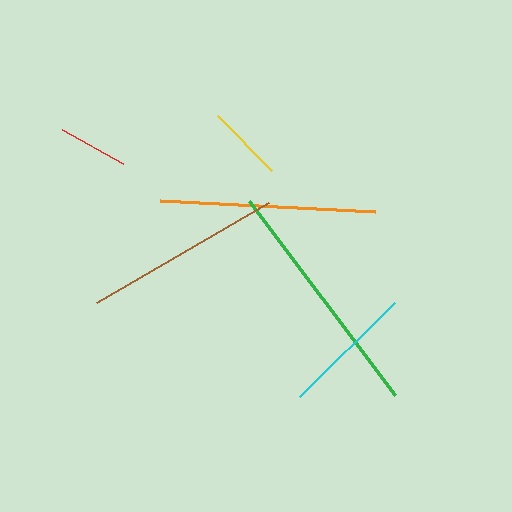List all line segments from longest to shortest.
From longest to shortest: green, orange, brown, cyan, yellow, red.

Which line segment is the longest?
The green line is the longest at approximately 243 pixels.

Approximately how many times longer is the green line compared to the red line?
The green line is approximately 3.5 times the length of the red line.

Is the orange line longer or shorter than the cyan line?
The orange line is longer than the cyan line.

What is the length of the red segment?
The red segment is approximately 69 pixels long.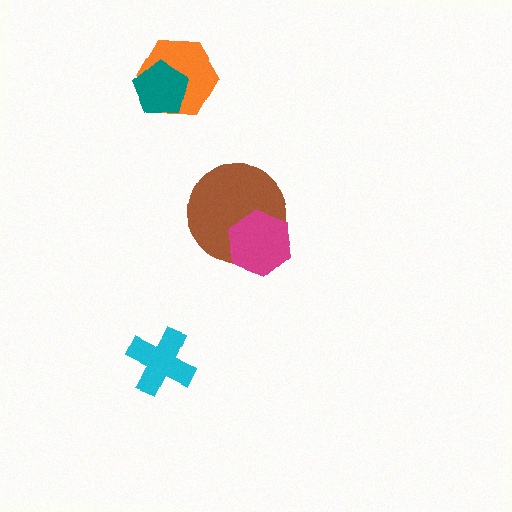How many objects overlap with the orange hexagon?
1 object overlaps with the orange hexagon.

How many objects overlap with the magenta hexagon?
1 object overlaps with the magenta hexagon.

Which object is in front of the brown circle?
The magenta hexagon is in front of the brown circle.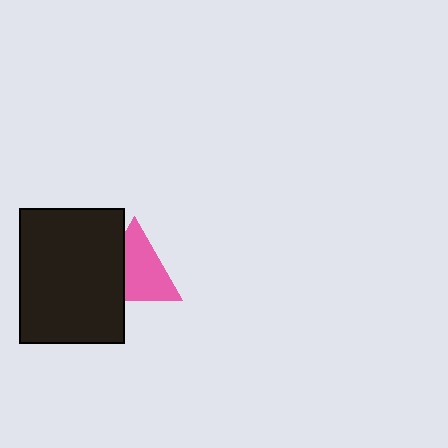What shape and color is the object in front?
The object in front is a black rectangle.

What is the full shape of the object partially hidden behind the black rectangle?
The partially hidden object is a pink triangle.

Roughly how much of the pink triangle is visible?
Most of it is visible (roughly 67%).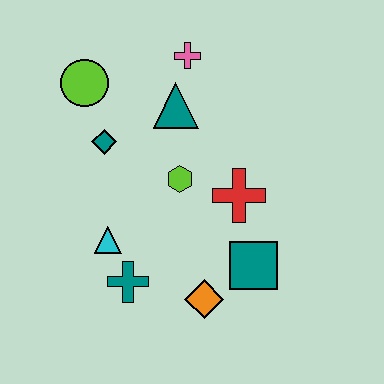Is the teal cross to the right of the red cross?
No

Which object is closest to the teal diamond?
The lime circle is closest to the teal diamond.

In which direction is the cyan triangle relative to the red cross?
The cyan triangle is to the left of the red cross.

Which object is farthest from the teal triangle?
The orange diamond is farthest from the teal triangle.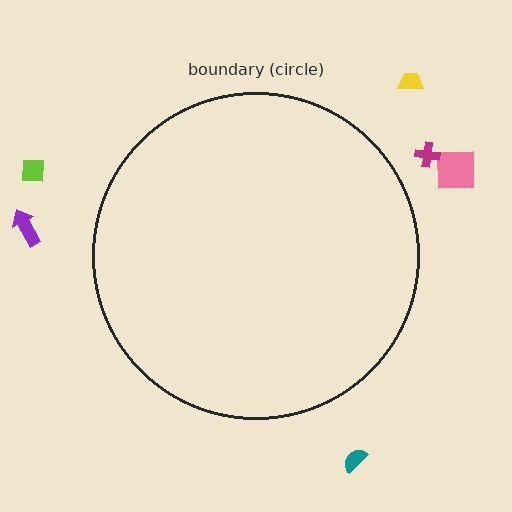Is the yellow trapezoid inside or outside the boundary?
Outside.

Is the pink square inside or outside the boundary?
Outside.